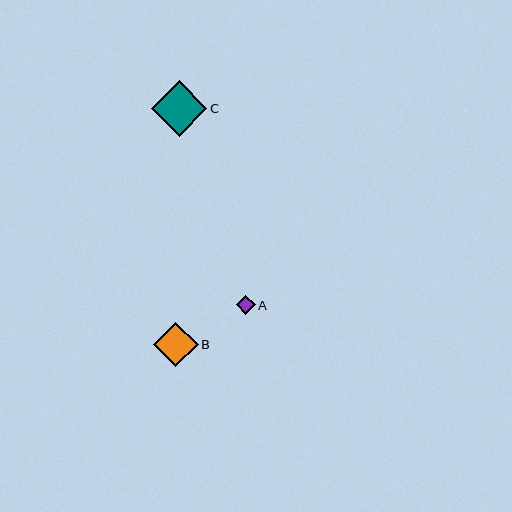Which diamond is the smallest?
Diamond A is the smallest with a size of approximately 19 pixels.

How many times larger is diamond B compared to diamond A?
Diamond B is approximately 2.3 times the size of diamond A.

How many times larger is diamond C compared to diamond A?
Diamond C is approximately 2.9 times the size of diamond A.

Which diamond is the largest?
Diamond C is the largest with a size of approximately 56 pixels.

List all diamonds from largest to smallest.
From largest to smallest: C, B, A.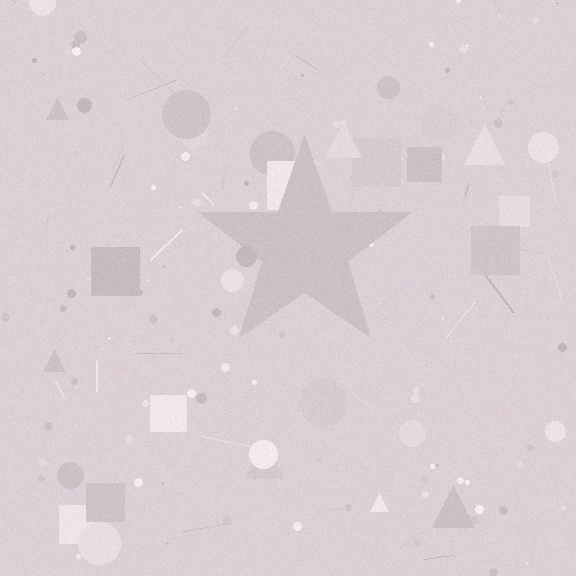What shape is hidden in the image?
A star is hidden in the image.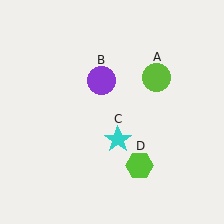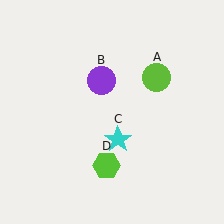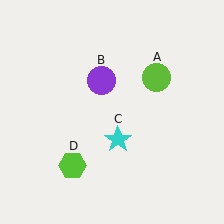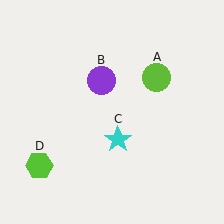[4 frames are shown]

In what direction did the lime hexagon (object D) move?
The lime hexagon (object D) moved left.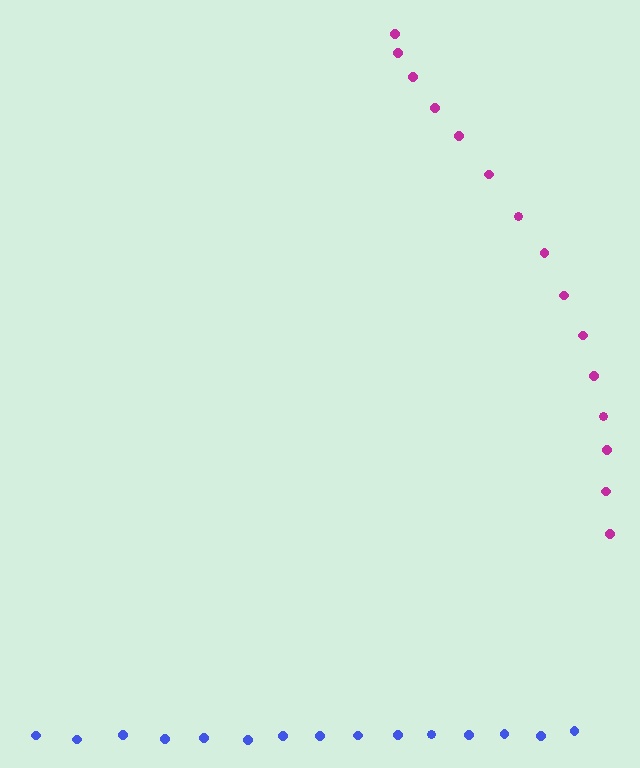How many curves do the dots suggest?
There are 2 distinct paths.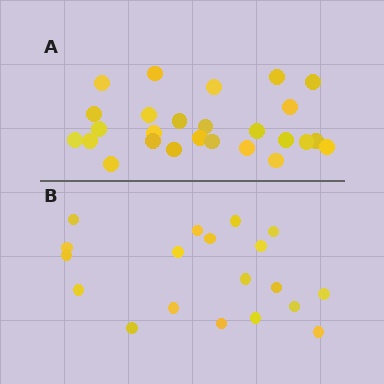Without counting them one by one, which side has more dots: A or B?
Region A (the top region) has more dots.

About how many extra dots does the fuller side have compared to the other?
Region A has roughly 8 or so more dots than region B.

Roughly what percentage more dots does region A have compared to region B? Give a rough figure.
About 35% more.